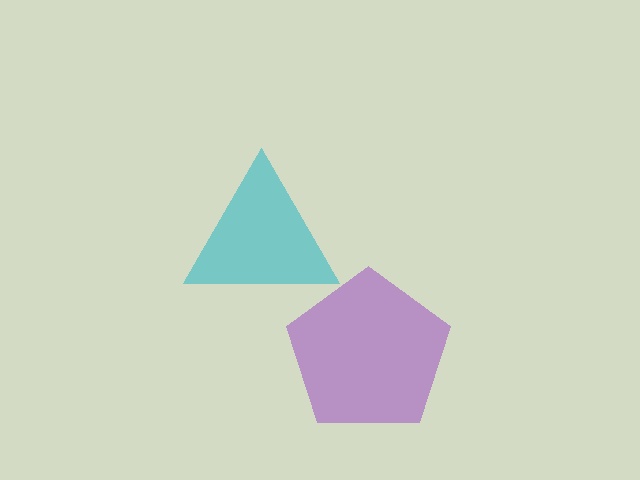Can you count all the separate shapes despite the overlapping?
Yes, there are 2 separate shapes.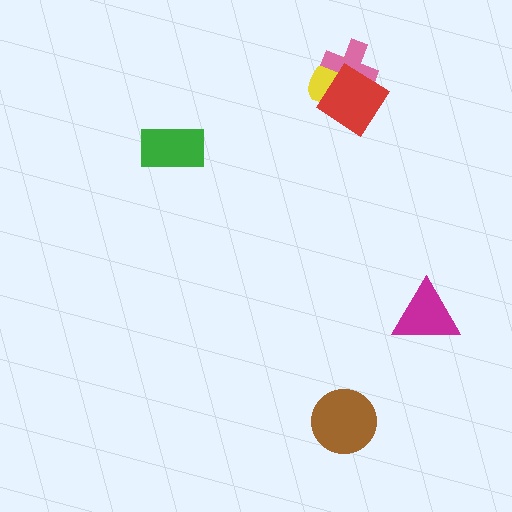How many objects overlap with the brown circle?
0 objects overlap with the brown circle.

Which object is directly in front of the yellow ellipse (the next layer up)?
The pink cross is directly in front of the yellow ellipse.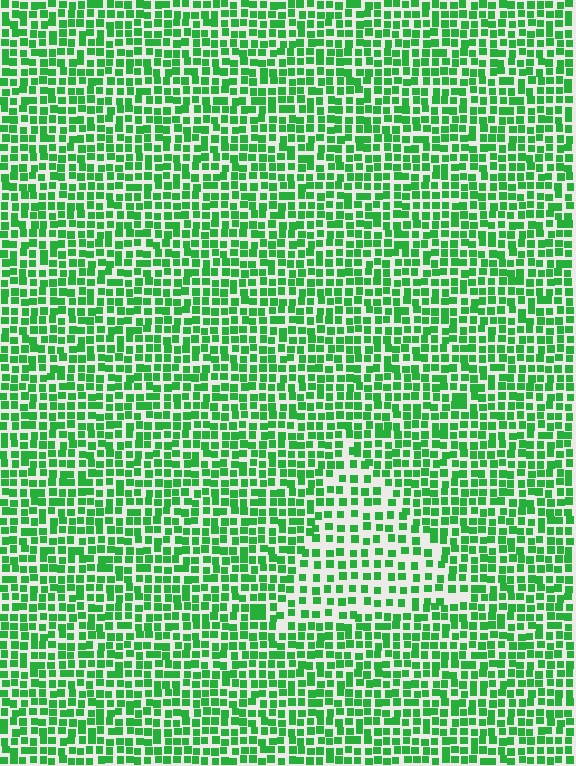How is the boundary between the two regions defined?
The boundary is defined by a change in element density (approximately 1.7x ratio). All elements are the same color, size, and shape.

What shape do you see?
I see a triangle.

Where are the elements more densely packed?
The elements are more densely packed outside the triangle boundary.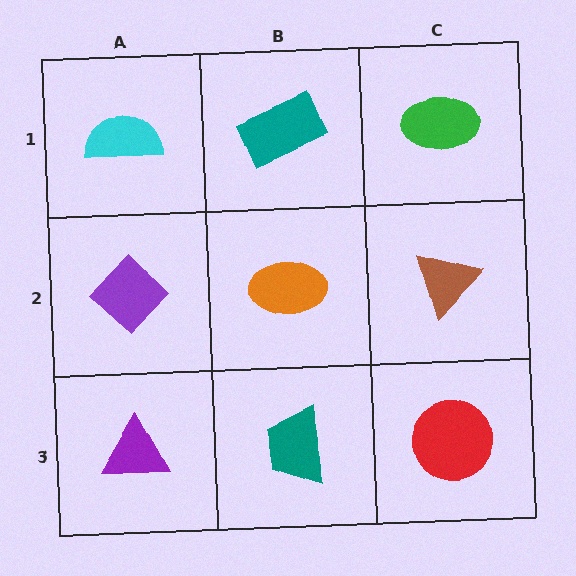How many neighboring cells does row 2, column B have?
4.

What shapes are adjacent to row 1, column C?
A brown triangle (row 2, column C), a teal rectangle (row 1, column B).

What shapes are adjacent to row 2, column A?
A cyan semicircle (row 1, column A), a purple triangle (row 3, column A), an orange ellipse (row 2, column B).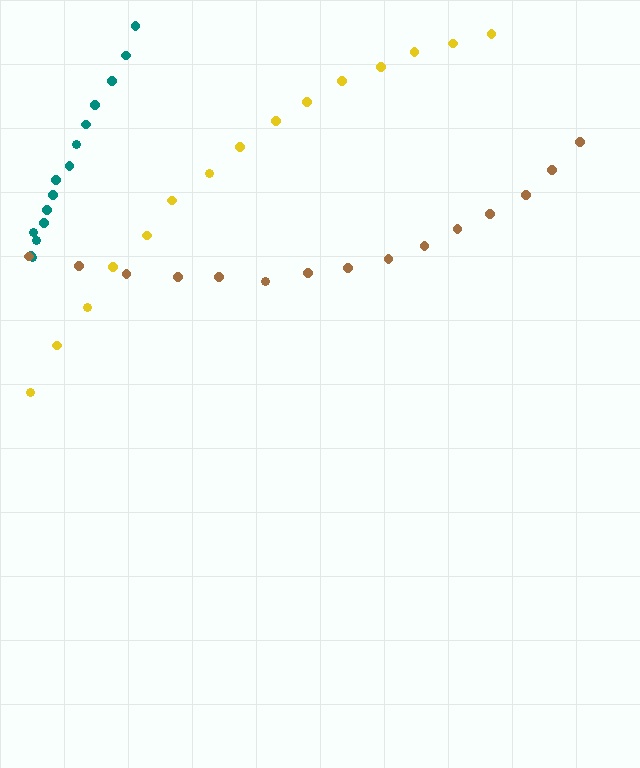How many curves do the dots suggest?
There are 3 distinct paths.